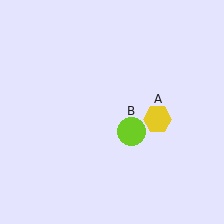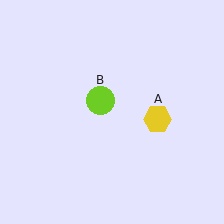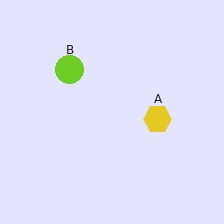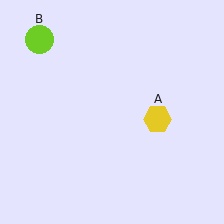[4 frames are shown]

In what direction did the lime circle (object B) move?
The lime circle (object B) moved up and to the left.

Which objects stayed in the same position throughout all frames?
Yellow hexagon (object A) remained stationary.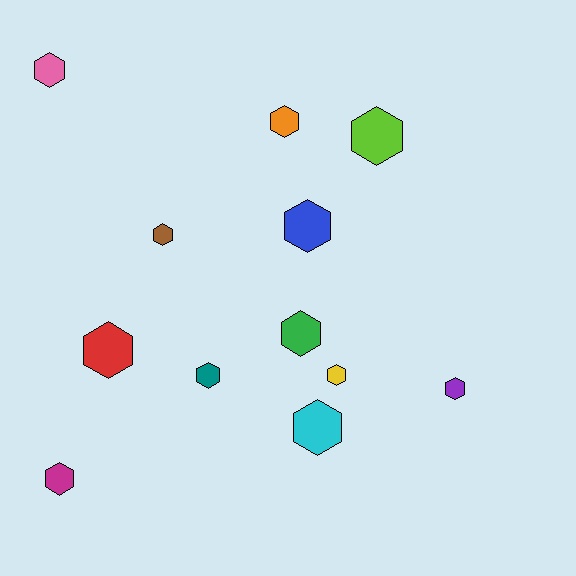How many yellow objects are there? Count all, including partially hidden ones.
There is 1 yellow object.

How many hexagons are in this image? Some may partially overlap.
There are 12 hexagons.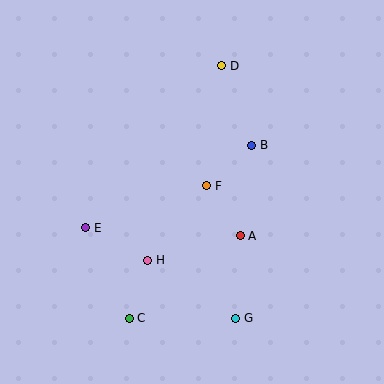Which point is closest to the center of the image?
Point F at (207, 186) is closest to the center.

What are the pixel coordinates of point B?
Point B is at (252, 145).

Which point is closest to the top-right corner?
Point D is closest to the top-right corner.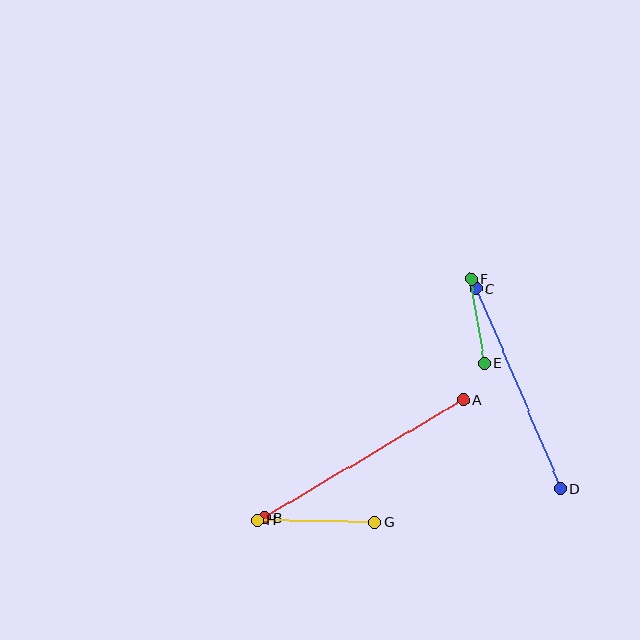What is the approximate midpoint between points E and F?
The midpoint is at approximately (478, 321) pixels.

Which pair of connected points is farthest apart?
Points A and B are farthest apart.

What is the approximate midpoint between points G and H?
The midpoint is at approximately (316, 521) pixels.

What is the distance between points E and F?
The distance is approximately 85 pixels.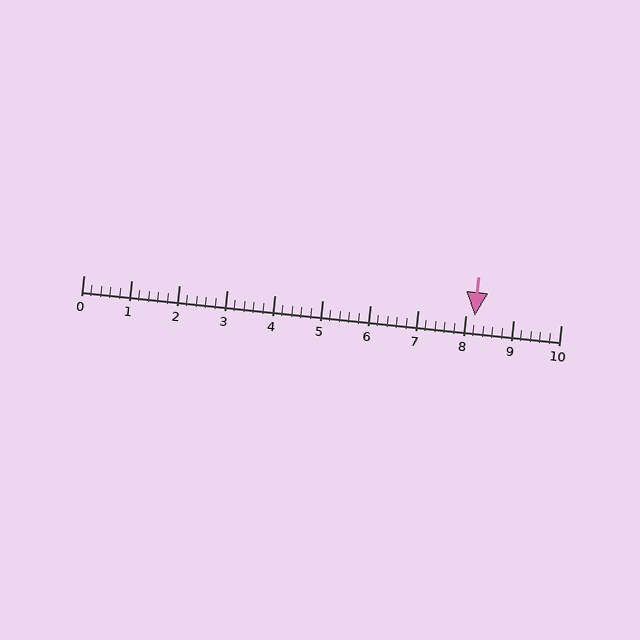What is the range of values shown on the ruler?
The ruler shows values from 0 to 10.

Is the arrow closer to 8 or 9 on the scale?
The arrow is closer to 8.